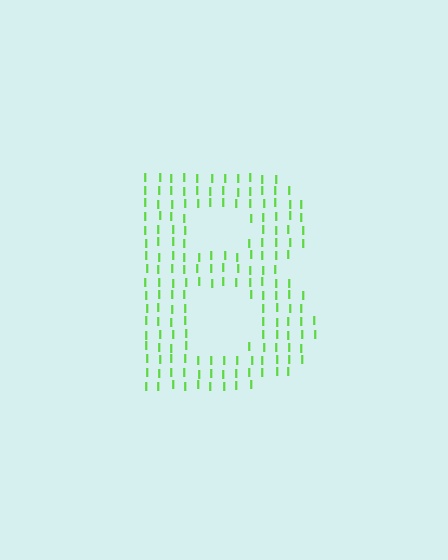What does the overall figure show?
The overall figure shows the letter B.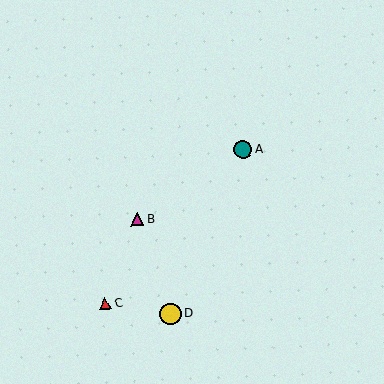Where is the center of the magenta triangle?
The center of the magenta triangle is at (137, 219).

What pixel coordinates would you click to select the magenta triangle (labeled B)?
Click at (137, 219) to select the magenta triangle B.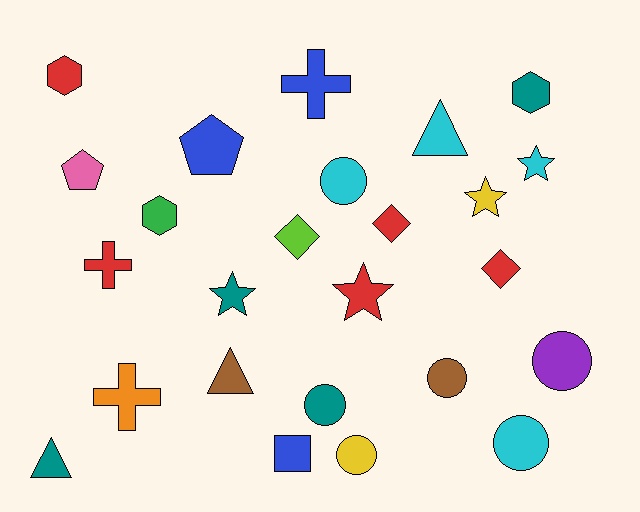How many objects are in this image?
There are 25 objects.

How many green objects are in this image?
There is 1 green object.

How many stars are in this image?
There are 4 stars.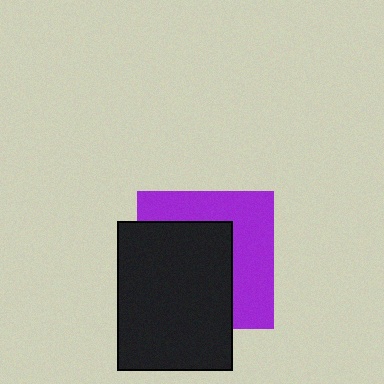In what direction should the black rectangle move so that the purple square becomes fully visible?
The black rectangle should move toward the lower-left. That is the shortest direction to clear the overlap and leave the purple square fully visible.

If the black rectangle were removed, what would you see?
You would see the complete purple square.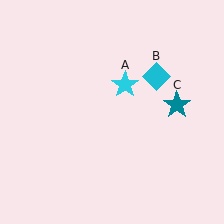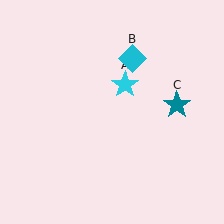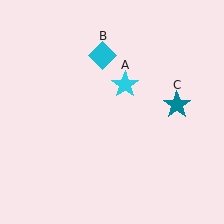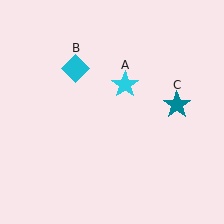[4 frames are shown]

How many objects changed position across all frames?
1 object changed position: cyan diamond (object B).